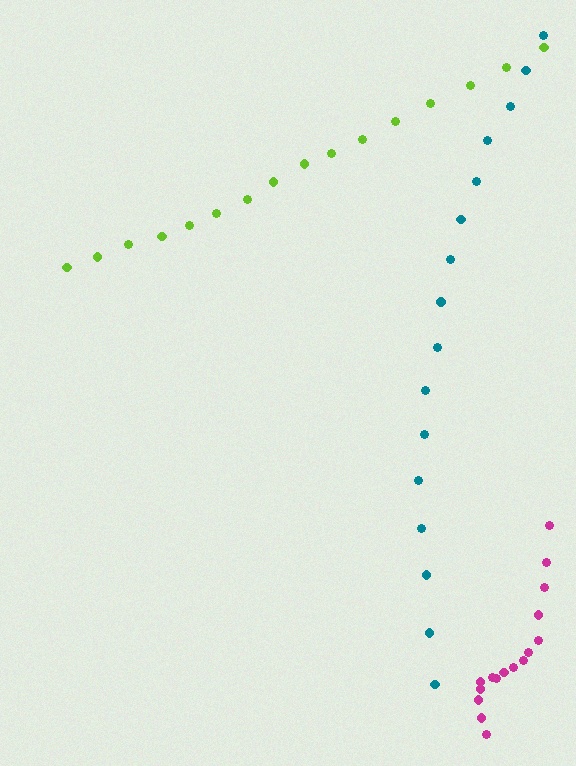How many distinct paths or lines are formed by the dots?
There are 3 distinct paths.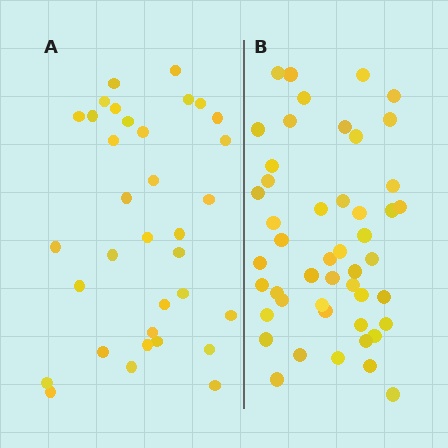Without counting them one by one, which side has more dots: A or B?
Region B (the right region) has more dots.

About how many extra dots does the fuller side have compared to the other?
Region B has approximately 15 more dots than region A.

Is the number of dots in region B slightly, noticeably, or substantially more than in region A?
Region B has noticeably more, but not dramatically so. The ratio is roughly 1.4 to 1.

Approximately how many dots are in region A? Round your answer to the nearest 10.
About 30 dots. (The exact count is 34, which rounds to 30.)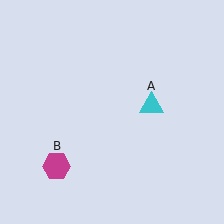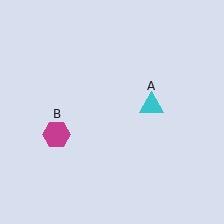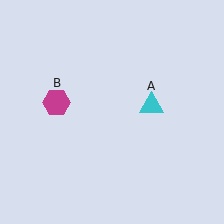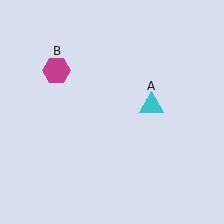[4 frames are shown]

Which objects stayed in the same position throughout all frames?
Cyan triangle (object A) remained stationary.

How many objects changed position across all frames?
1 object changed position: magenta hexagon (object B).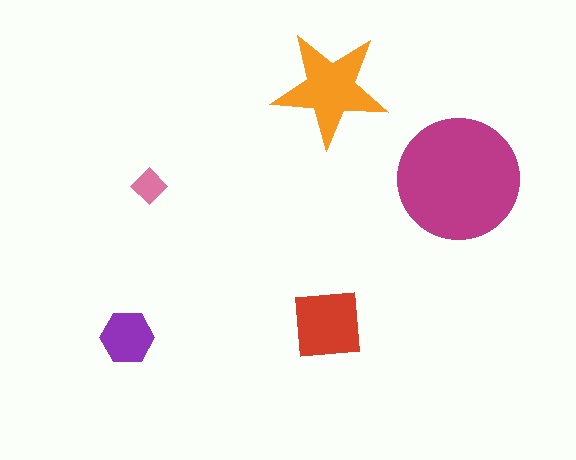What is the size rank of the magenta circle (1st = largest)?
1st.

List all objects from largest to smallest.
The magenta circle, the orange star, the red square, the purple hexagon, the pink diamond.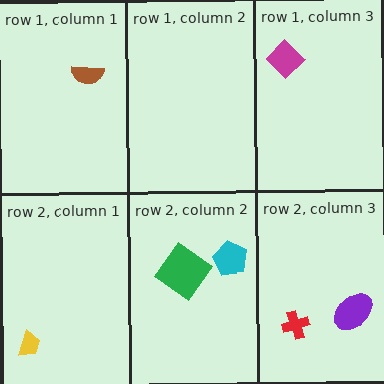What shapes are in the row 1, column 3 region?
The magenta diamond.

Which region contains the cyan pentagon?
The row 2, column 2 region.